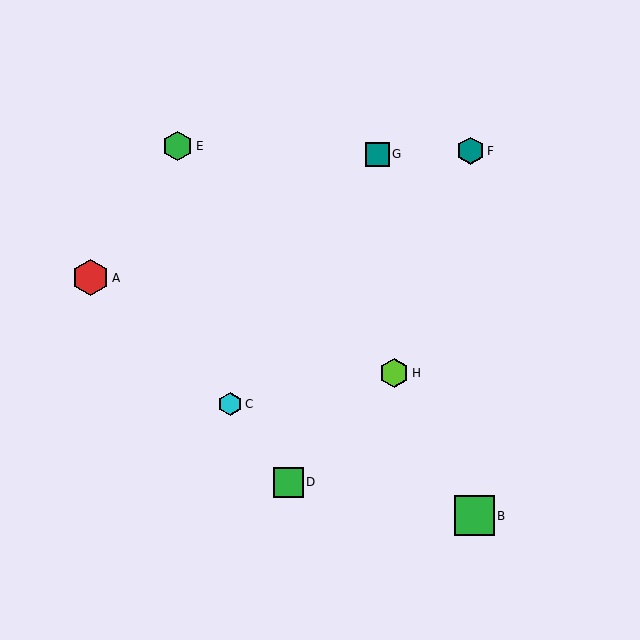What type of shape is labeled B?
Shape B is a green square.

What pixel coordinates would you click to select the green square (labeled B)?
Click at (475, 516) to select the green square B.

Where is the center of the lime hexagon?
The center of the lime hexagon is at (394, 373).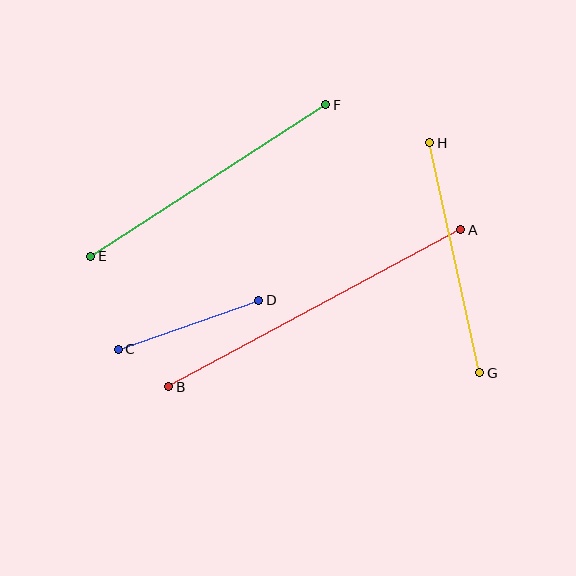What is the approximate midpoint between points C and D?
The midpoint is at approximately (188, 325) pixels.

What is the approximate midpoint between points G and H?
The midpoint is at approximately (455, 258) pixels.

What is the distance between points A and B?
The distance is approximately 332 pixels.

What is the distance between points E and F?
The distance is approximately 279 pixels.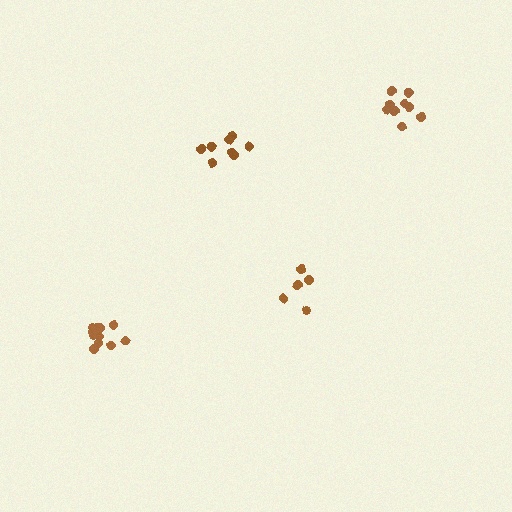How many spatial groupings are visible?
There are 4 spatial groupings.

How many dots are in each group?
Group 1: 5 dots, Group 2: 8 dots, Group 3: 11 dots, Group 4: 9 dots (33 total).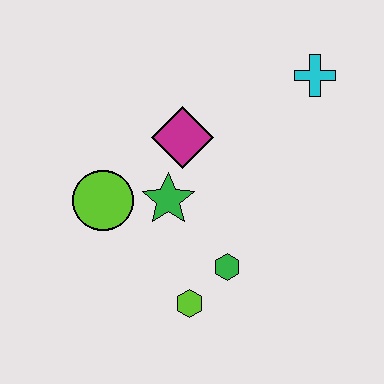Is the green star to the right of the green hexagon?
No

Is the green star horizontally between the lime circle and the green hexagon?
Yes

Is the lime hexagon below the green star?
Yes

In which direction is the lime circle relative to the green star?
The lime circle is to the left of the green star.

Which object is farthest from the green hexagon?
The cyan cross is farthest from the green hexagon.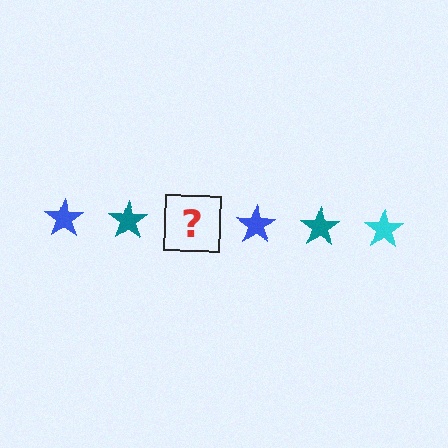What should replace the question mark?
The question mark should be replaced with a cyan star.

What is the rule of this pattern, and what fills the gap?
The rule is that the pattern cycles through blue, teal, cyan stars. The gap should be filled with a cyan star.